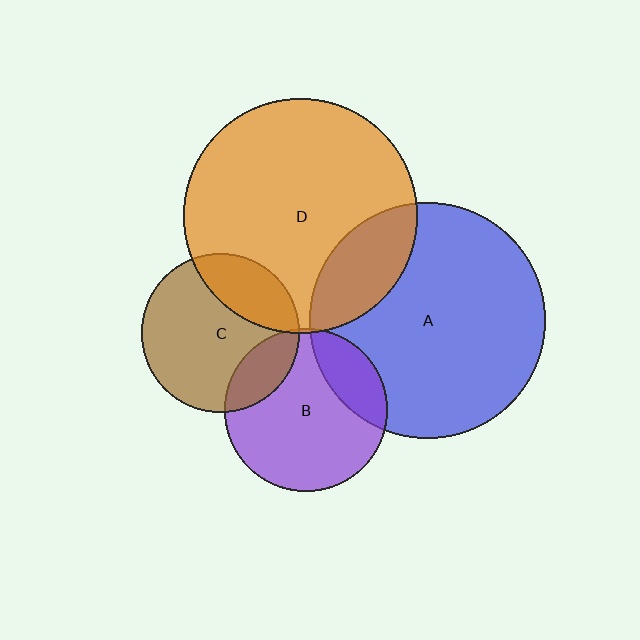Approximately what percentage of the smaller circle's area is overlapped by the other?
Approximately 20%.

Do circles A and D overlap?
Yes.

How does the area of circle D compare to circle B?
Approximately 2.1 times.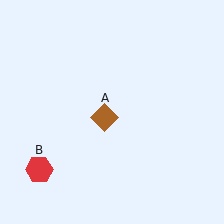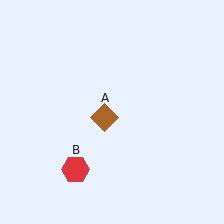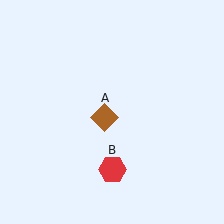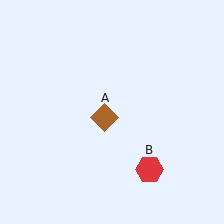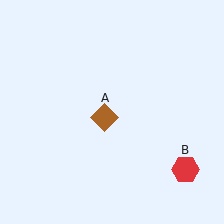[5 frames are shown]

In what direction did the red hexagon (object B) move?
The red hexagon (object B) moved right.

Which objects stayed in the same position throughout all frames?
Brown diamond (object A) remained stationary.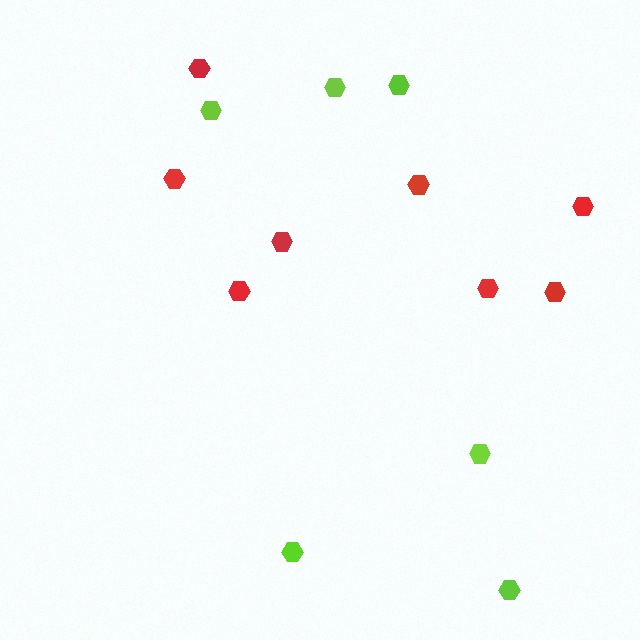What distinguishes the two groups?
There are 2 groups: one group of red hexagons (8) and one group of lime hexagons (6).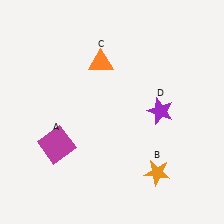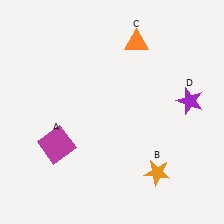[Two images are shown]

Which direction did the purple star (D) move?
The purple star (D) moved right.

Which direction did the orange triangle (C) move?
The orange triangle (C) moved right.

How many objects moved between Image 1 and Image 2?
2 objects moved between the two images.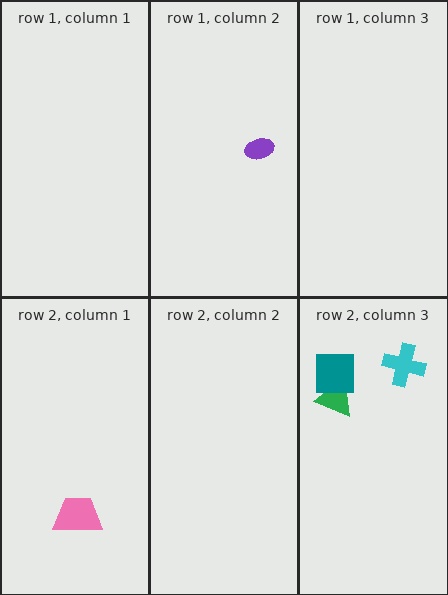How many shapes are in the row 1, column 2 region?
1.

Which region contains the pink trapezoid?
The row 2, column 1 region.